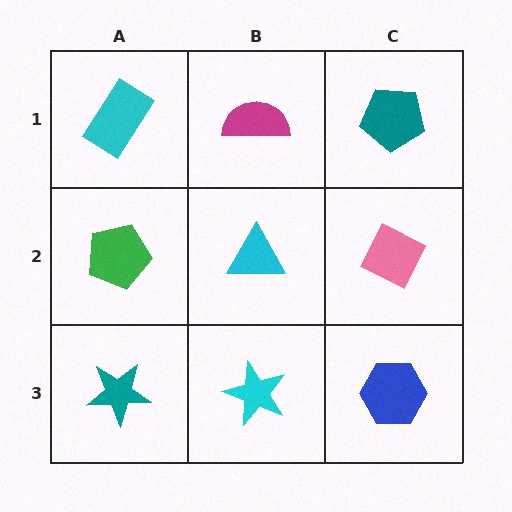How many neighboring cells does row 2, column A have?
3.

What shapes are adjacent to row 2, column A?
A cyan rectangle (row 1, column A), a teal star (row 3, column A), a cyan triangle (row 2, column B).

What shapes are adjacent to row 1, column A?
A green pentagon (row 2, column A), a magenta semicircle (row 1, column B).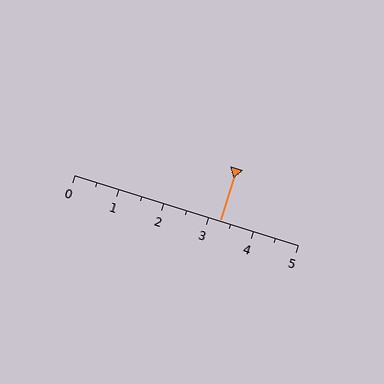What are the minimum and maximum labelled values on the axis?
The axis runs from 0 to 5.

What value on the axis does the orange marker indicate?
The marker indicates approximately 3.2.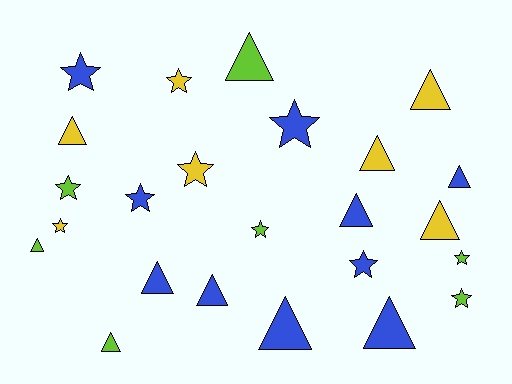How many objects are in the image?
There are 24 objects.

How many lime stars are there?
There are 4 lime stars.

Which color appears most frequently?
Blue, with 10 objects.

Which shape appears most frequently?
Triangle, with 13 objects.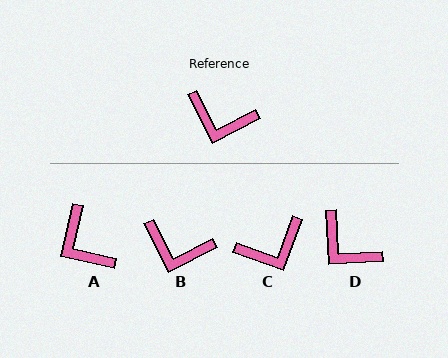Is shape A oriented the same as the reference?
No, it is off by about 40 degrees.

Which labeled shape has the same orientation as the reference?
B.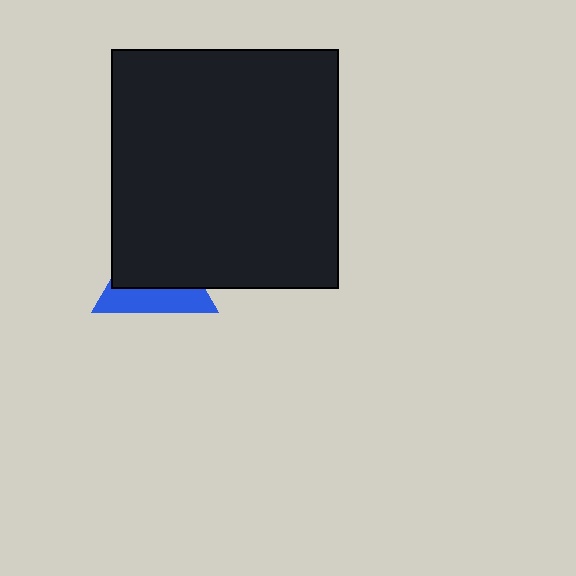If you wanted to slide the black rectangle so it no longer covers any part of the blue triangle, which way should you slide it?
Slide it up — that is the most direct way to separate the two shapes.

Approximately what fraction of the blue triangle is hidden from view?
Roughly 61% of the blue triangle is hidden behind the black rectangle.